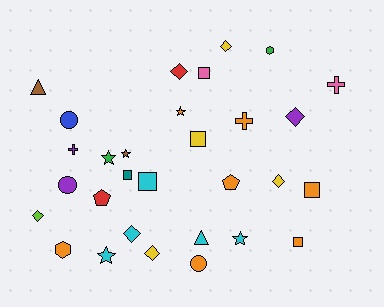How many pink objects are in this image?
There are 2 pink objects.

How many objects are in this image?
There are 30 objects.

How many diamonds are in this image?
There are 7 diamonds.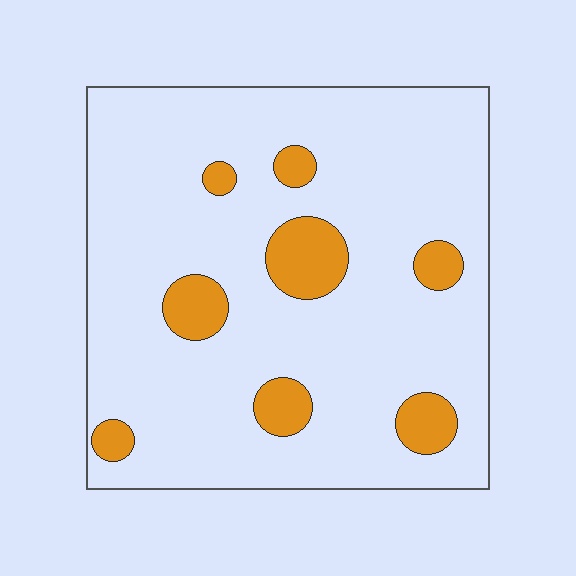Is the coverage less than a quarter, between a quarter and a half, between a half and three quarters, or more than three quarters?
Less than a quarter.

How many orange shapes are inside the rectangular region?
8.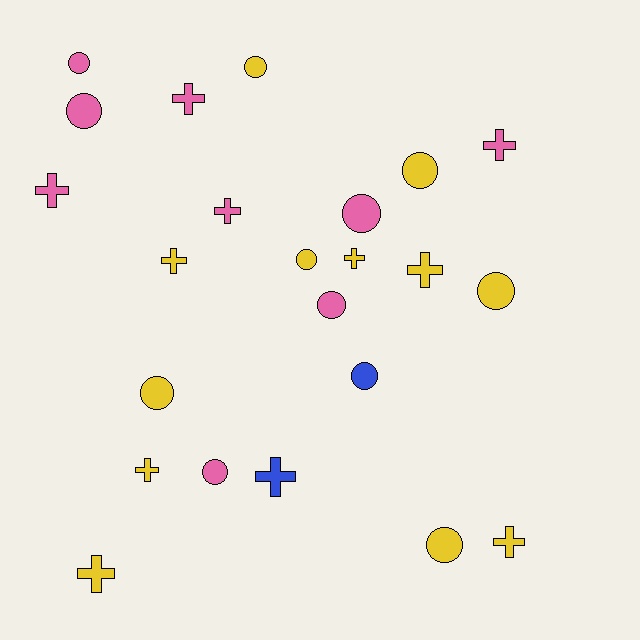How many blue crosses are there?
There is 1 blue cross.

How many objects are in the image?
There are 23 objects.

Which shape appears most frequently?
Circle, with 12 objects.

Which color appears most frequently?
Yellow, with 12 objects.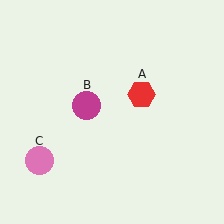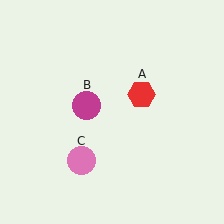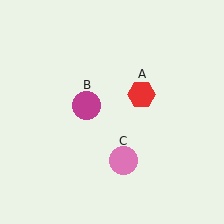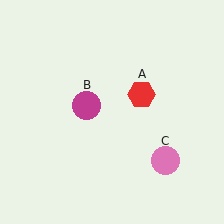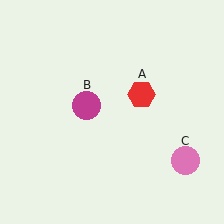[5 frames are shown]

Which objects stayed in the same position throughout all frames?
Red hexagon (object A) and magenta circle (object B) remained stationary.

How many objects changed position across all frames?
1 object changed position: pink circle (object C).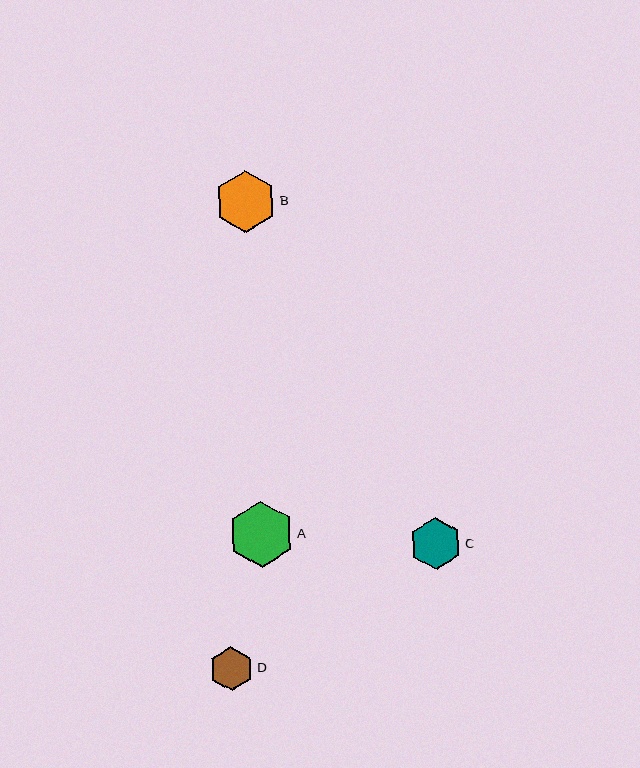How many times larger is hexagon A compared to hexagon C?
Hexagon A is approximately 1.3 times the size of hexagon C.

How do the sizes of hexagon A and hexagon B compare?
Hexagon A and hexagon B are approximately the same size.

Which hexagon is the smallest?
Hexagon D is the smallest with a size of approximately 44 pixels.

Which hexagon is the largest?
Hexagon A is the largest with a size of approximately 66 pixels.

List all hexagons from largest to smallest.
From largest to smallest: A, B, C, D.